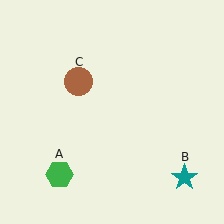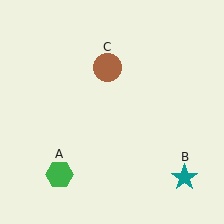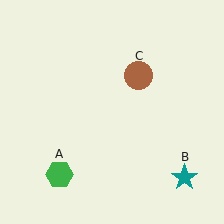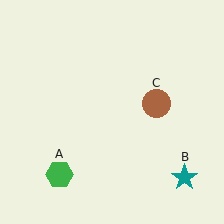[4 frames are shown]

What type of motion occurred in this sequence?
The brown circle (object C) rotated clockwise around the center of the scene.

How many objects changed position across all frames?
1 object changed position: brown circle (object C).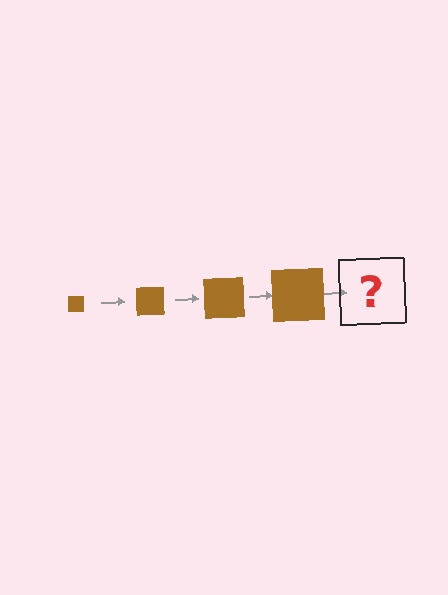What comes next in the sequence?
The next element should be a brown square, larger than the previous one.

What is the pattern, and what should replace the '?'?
The pattern is that the square gets progressively larger each step. The '?' should be a brown square, larger than the previous one.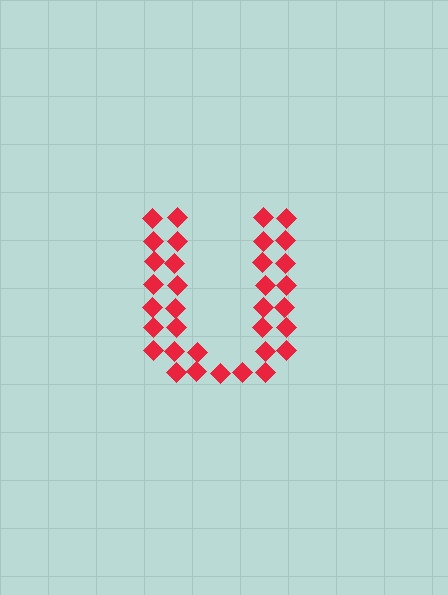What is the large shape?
The large shape is the letter U.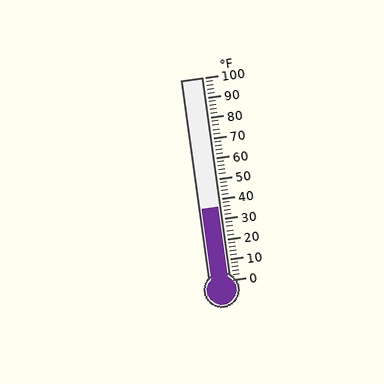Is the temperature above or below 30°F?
The temperature is above 30°F.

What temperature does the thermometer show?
The thermometer shows approximately 36°F.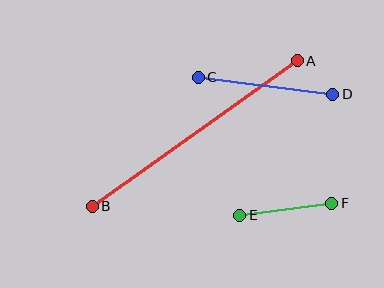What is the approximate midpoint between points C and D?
The midpoint is at approximately (265, 86) pixels.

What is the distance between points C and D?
The distance is approximately 136 pixels.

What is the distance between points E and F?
The distance is approximately 93 pixels.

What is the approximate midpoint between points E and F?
The midpoint is at approximately (286, 209) pixels.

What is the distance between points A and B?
The distance is approximately 251 pixels.